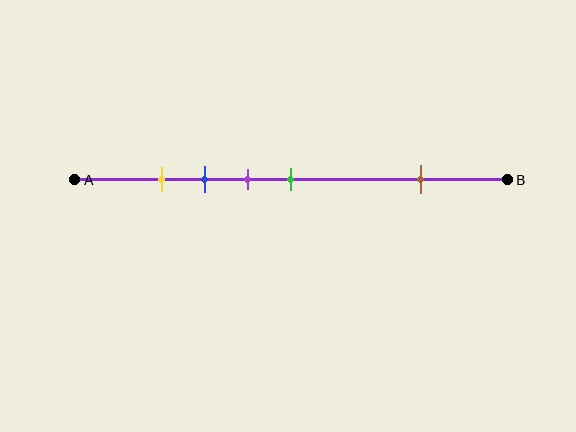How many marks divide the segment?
There are 5 marks dividing the segment.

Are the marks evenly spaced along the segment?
No, the marks are not evenly spaced.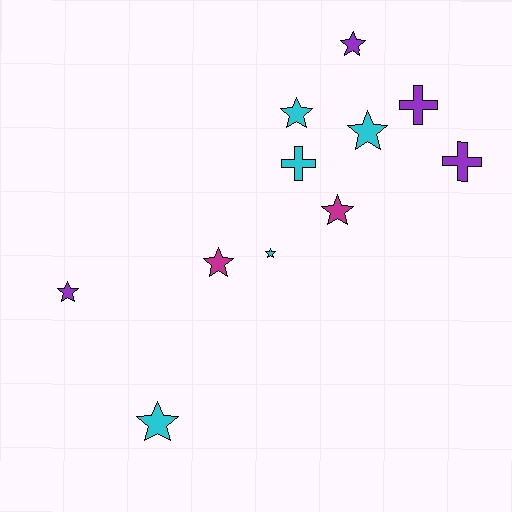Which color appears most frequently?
Cyan, with 5 objects.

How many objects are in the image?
There are 11 objects.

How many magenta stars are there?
There are 2 magenta stars.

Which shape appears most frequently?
Star, with 8 objects.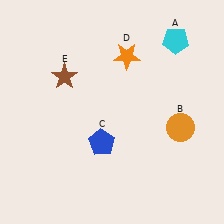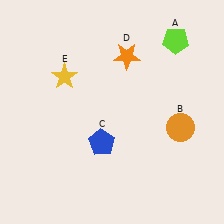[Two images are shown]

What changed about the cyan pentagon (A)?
In Image 1, A is cyan. In Image 2, it changed to lime.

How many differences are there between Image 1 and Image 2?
There are 2 differences between the two images.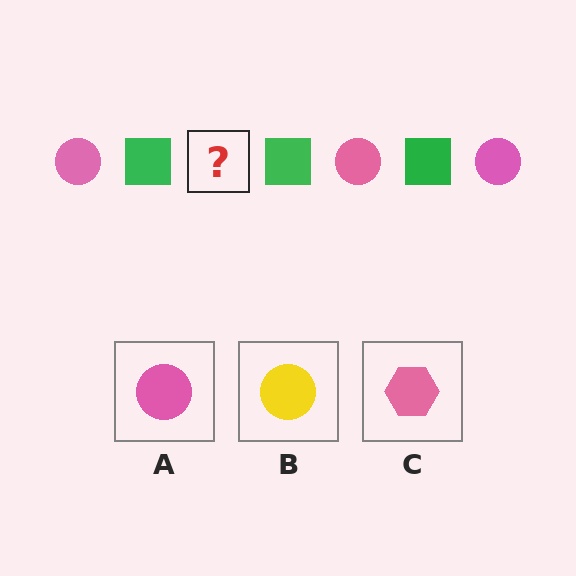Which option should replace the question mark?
Option A.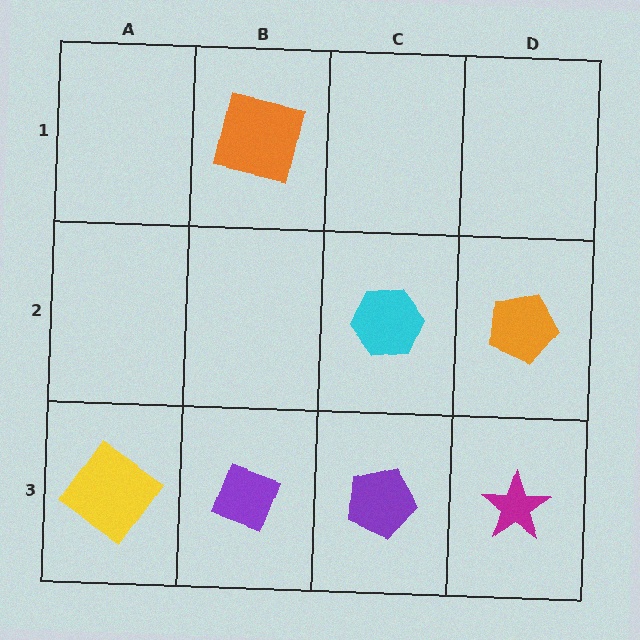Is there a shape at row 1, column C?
No, that cell is empty.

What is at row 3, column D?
A magenta star.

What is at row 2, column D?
An orange pentagon.